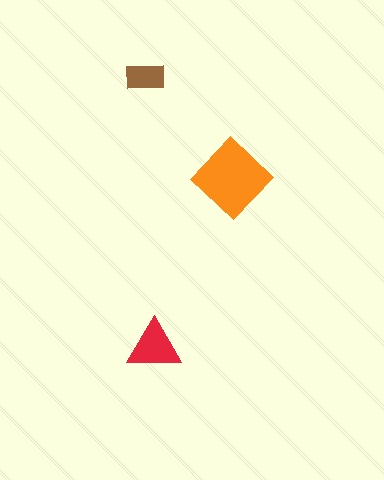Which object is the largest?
The orange diamond.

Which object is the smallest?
The brown rectangle.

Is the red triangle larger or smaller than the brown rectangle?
Larger.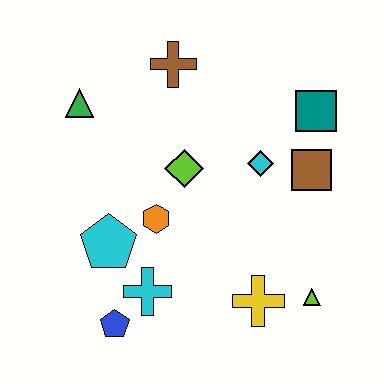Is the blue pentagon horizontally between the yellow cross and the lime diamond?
No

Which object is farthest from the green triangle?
The lime triangle is farthest from the green triangle.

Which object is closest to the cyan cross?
The blue pentagon is closest to the cyan cross.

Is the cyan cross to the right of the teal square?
No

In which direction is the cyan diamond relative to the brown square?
The cyan diamond is to the left of the brown square.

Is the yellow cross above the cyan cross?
No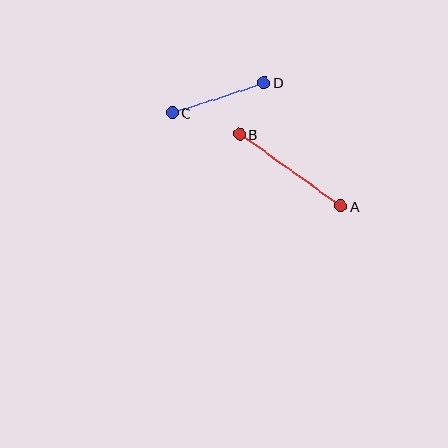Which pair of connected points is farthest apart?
Points A and B are farthest apart.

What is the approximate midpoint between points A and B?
The midpoint is at approximately (290, 170) pixels.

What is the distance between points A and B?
The distance is approximately 124 pixels.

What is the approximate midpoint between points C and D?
The midpoint is at approximately (218, 98) pixels.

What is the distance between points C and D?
The distance is approximately 96 pixels.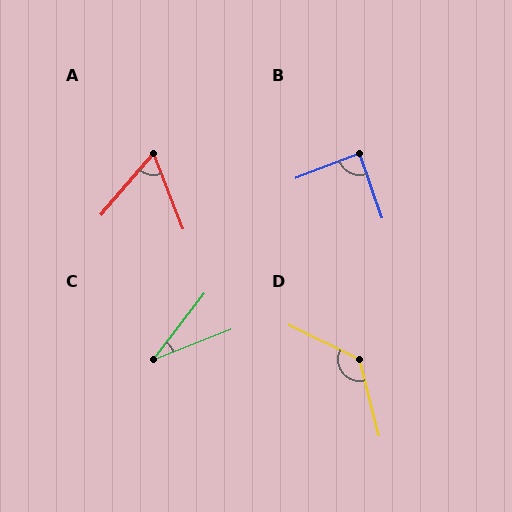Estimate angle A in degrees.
Approximately 61 degrees.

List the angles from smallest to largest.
C (31°), A (61°), B (88°), D (130°).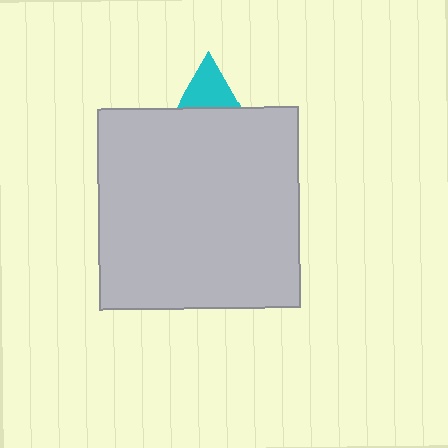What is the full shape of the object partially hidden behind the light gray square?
The partially hidden object is a cyan triangle.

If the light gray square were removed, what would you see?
You would see the complete cyan triangle.